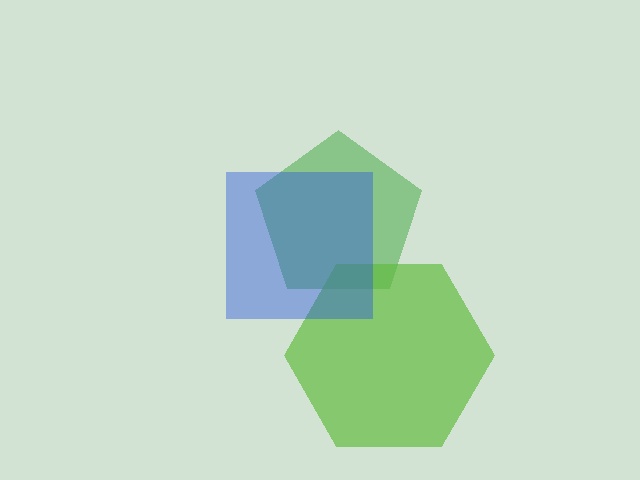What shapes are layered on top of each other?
The layered shapes are: a green pentagon, a lime hexagon, a blue square.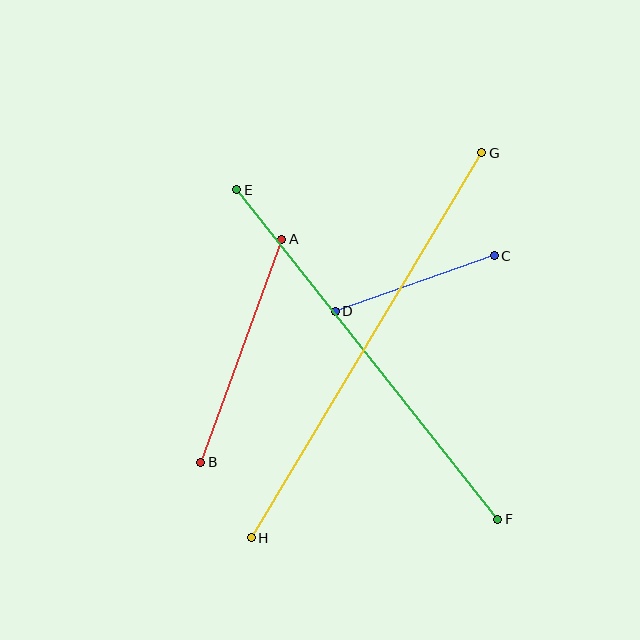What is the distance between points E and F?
The distance is approximately 420 pixels.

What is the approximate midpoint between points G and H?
The midpoint is at approximately (366, 345) pixels.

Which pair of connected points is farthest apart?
Points G and H are farthest apart.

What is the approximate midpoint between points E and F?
The midpoint is at approximately (367, 355) pixels.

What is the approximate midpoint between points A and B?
The midpoint is at approximately (241, 351) pixels.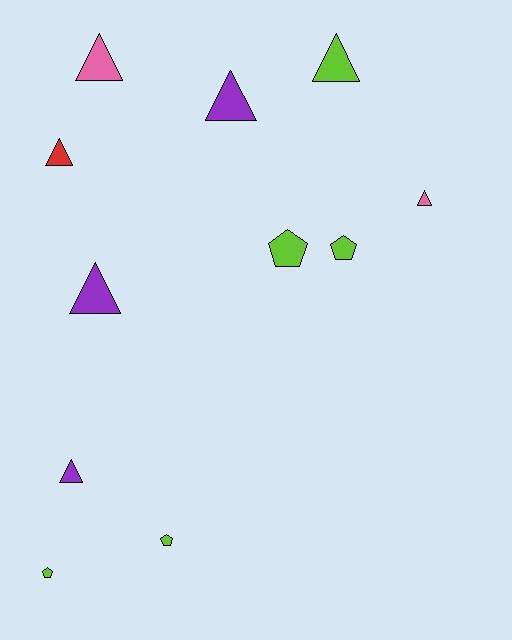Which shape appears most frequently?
Triangle, with 7 objects.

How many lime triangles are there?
There is 1 lime triangle.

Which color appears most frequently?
Lime, with 5 objects.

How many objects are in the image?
There are 11 objects.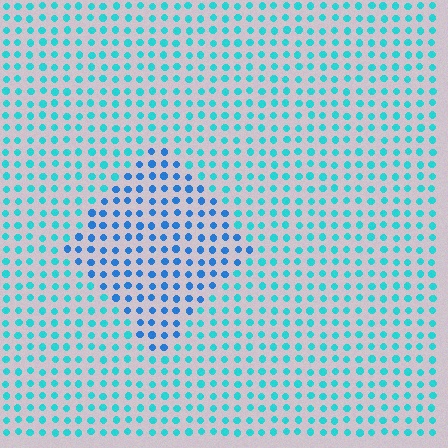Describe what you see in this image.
The image is filled with small cyan elements in a uniform arrangement. A diamond-shaped region is visible where the elements are tinted to a slightly different hue, forming a subtle color boundary.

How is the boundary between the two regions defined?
The boundary is defined purely by a slight shift in hue (about 31 degrees). Spacing, size, and orientation are identical on both sides.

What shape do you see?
I see a diamond.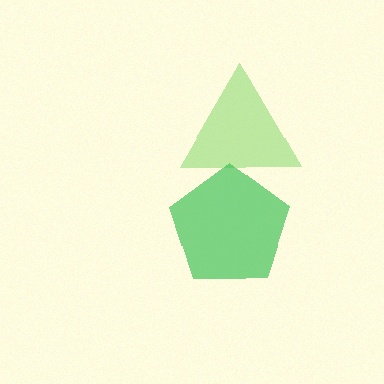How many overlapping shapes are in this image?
There are 2 overlapping shapes in the image.